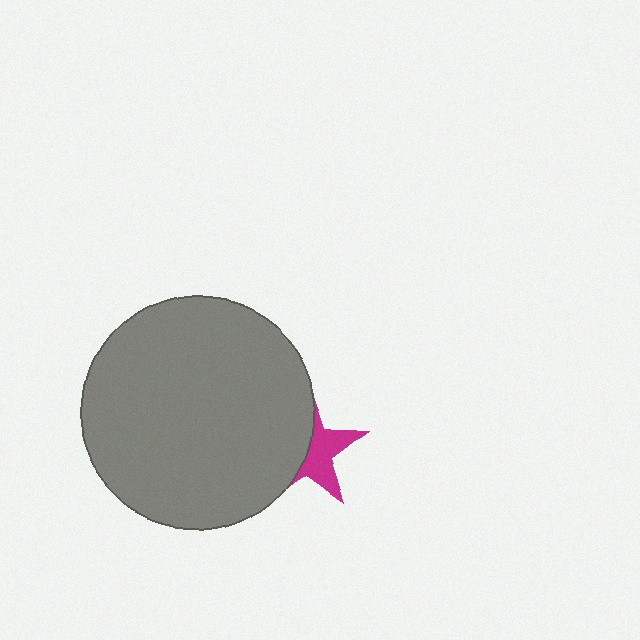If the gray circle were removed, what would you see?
You would see the complete magenta star.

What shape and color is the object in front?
The object in front is a gray circle.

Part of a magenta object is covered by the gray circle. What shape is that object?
It is a star.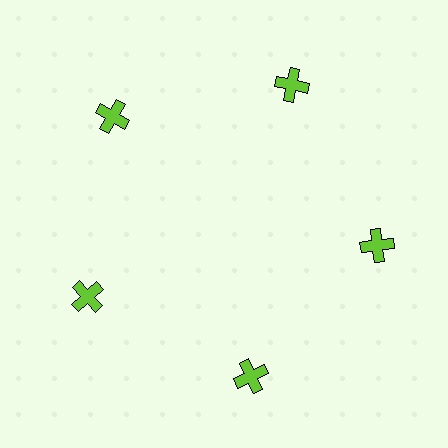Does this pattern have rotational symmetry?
Yes, this pattern has 5-fold rotational symmetry. It looks the same after rotating 72 degrees around the center.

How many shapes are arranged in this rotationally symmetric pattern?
There are 5 shapes, arranged in 5 groups of 1.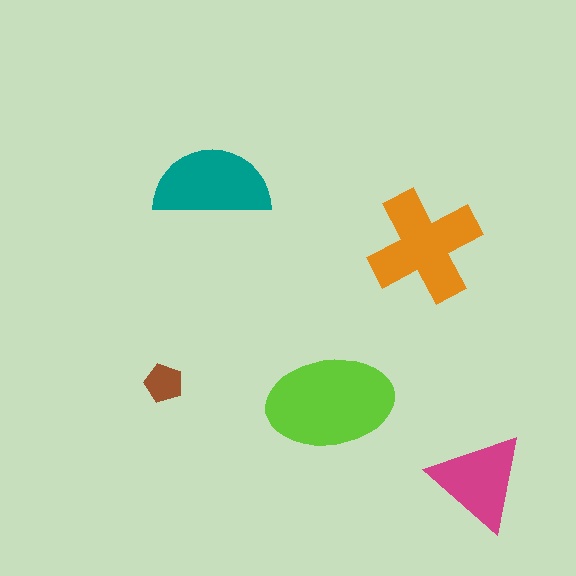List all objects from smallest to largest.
The brown pentagon, the magenta triangle, the teal semicircle, the orange cross, the lime ellipse.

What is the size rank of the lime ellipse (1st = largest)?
1st.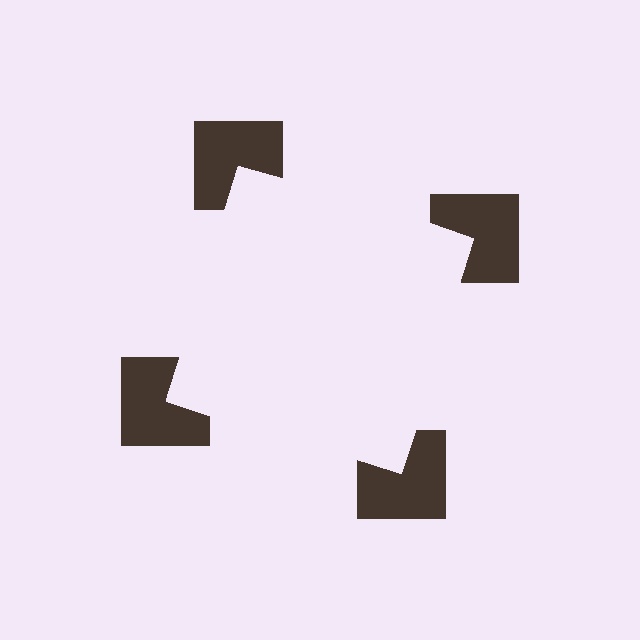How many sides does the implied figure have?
4 sides.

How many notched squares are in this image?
There are 4 — one at each vertex of the illusory square.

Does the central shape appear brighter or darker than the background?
It typically appears slightly brighter than the background, even though no actual brightness change is drawn.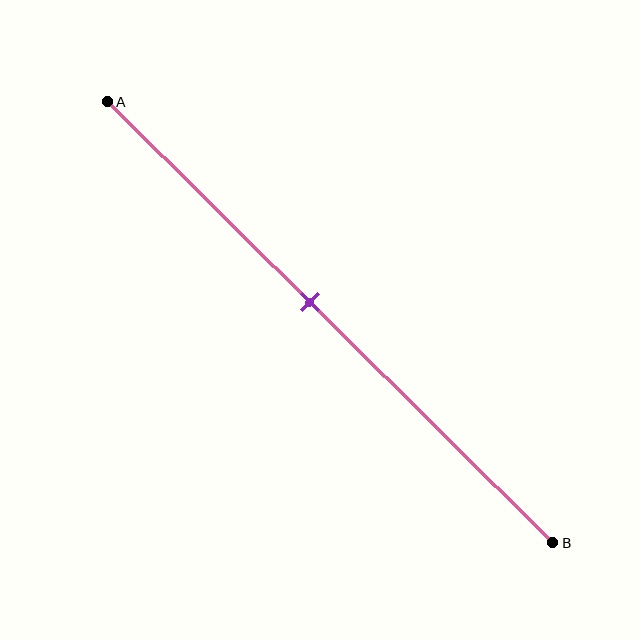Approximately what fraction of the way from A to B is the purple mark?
The purple mark is approximately 45% of the way from A to B.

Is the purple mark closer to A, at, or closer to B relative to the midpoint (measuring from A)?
The purple mark is closer to point A than the midpoint of segment AB.